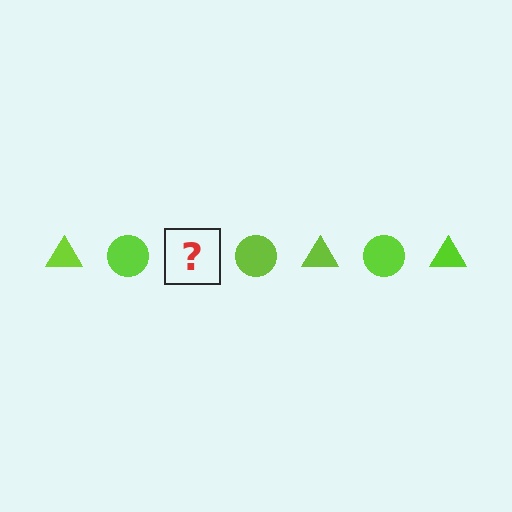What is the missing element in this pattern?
The missing element is a lime triangle.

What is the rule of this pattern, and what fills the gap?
The rule is that the pattern cycles through triangle, circle shapes in lime. The gap should be filled with a lime triangle.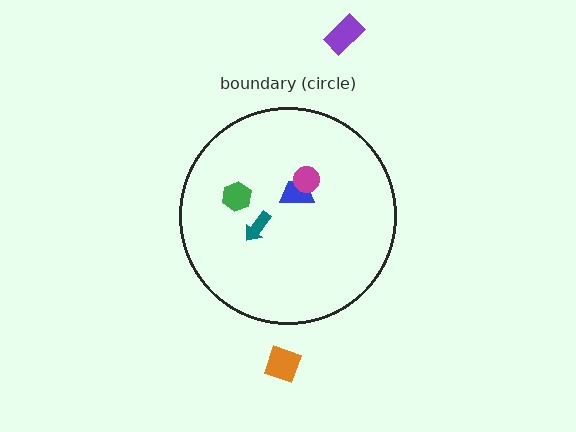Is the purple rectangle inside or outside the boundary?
Outside.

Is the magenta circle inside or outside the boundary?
Inside.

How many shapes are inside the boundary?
4 inside, 2 outside.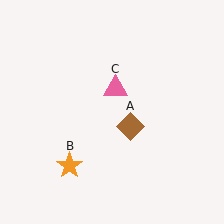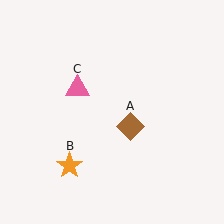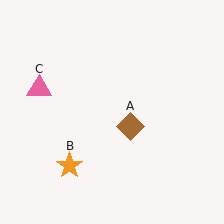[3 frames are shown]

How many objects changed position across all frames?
1 object changed position: pink triangle (object C).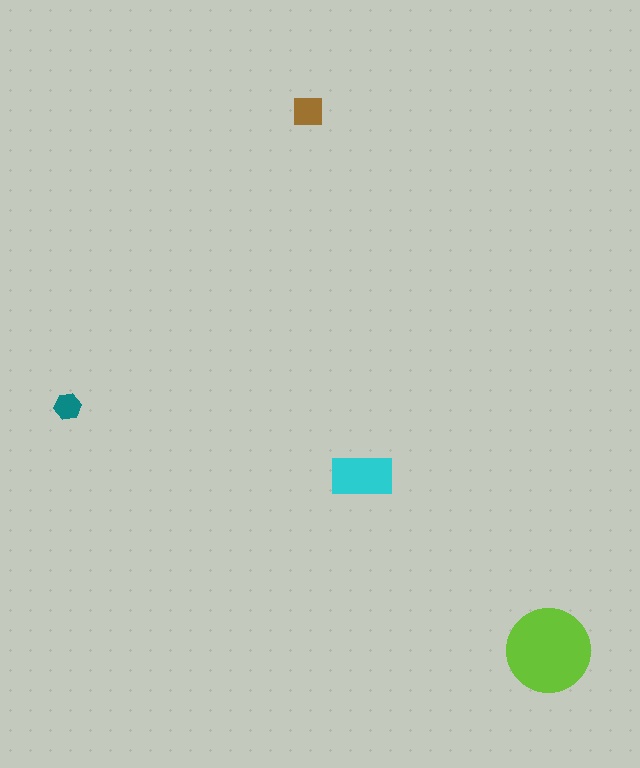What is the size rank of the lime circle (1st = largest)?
1st.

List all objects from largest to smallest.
The lime circle, the cyan rectangle, the brown square, the teal hexagon.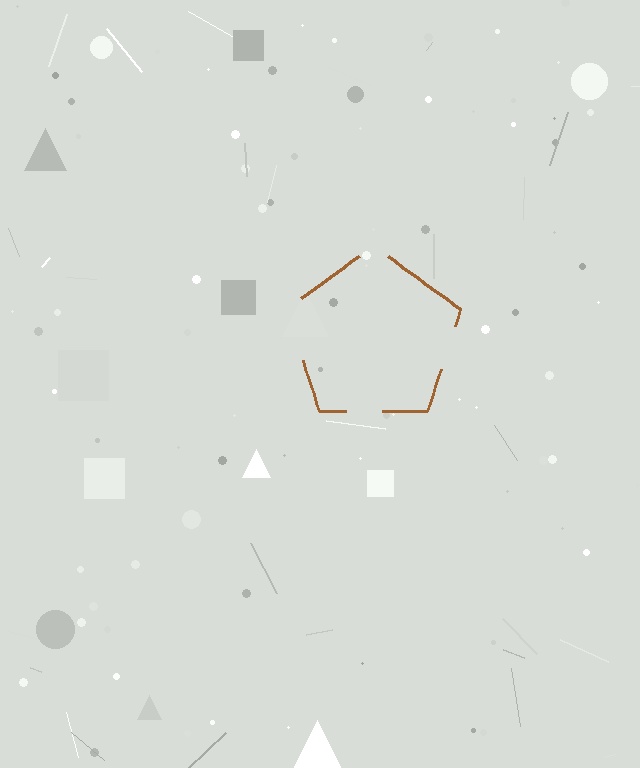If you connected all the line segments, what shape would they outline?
They would outline a pentagon.